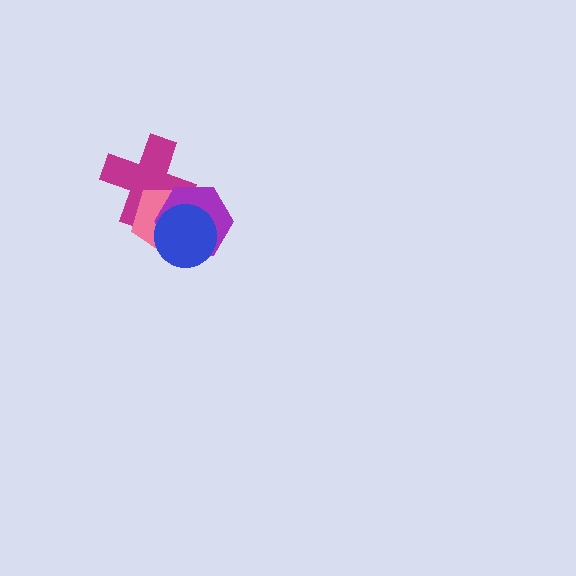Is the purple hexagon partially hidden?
Yes, it is partially covered by another shape.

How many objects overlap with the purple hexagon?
3 objects overlap with the purple hexagon.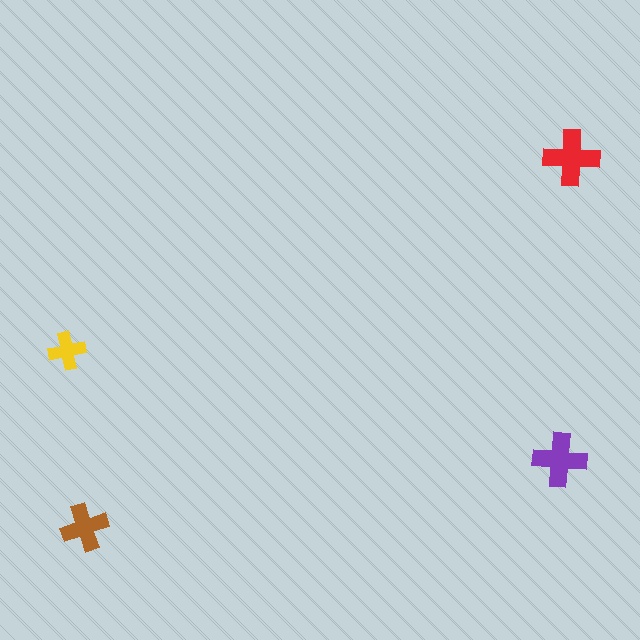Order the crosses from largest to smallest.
the red one, the purple one, the brown one, the yellow one.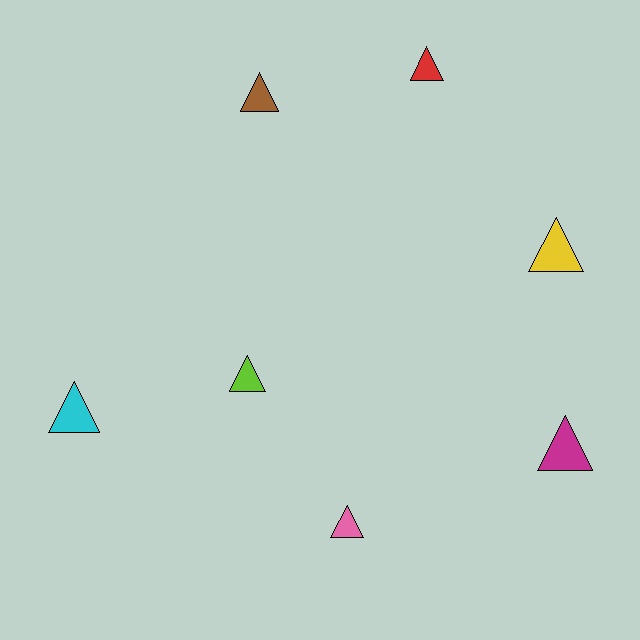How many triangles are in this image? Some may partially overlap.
There are 7 triangles.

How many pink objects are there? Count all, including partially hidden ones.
There is 1 pink object.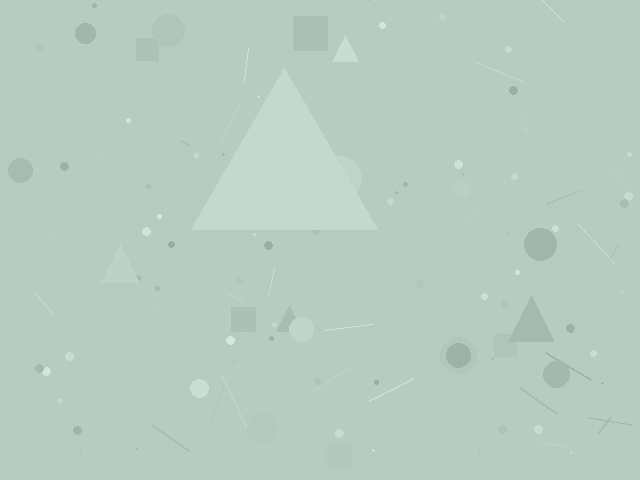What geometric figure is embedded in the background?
A triangle is embedded in the background.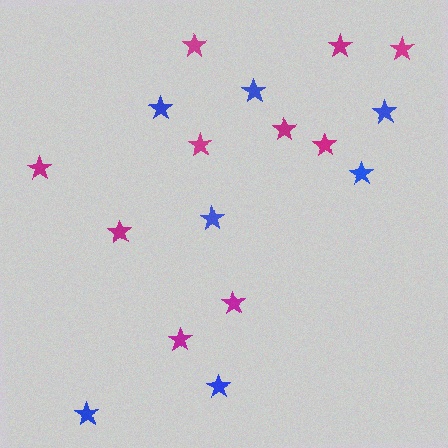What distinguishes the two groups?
There are 2 groups: one group of magenta stars (10) and one group of blue stars (7).